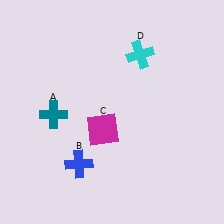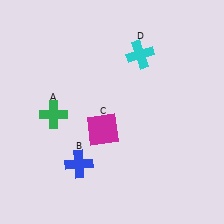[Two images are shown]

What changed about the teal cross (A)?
In Image 1, A is teal. In Image 2, it changed to green.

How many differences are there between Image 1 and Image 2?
There is 1 difference between the two images.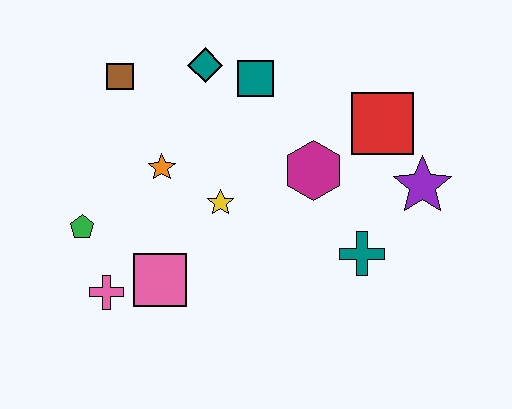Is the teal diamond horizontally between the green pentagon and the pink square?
No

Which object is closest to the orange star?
The yellow star is closest to the orange star.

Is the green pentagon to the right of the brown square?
No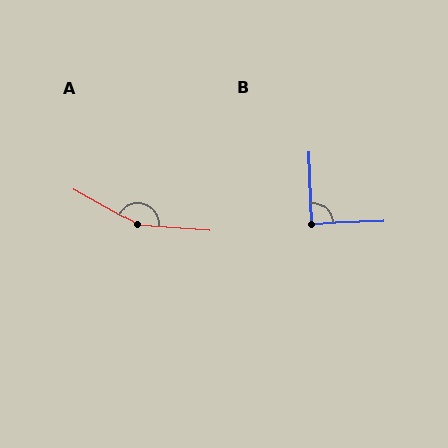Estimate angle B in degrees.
Approximately 90 degrees.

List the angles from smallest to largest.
B (90°), A (156°).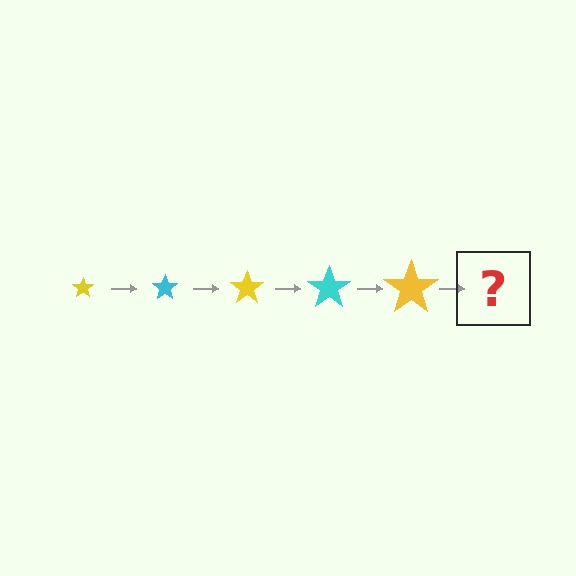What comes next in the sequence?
The next element should be a cyan star, larger than the previous one.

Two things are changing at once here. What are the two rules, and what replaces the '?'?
The two rules are that the star grows larger each step and the color cycles through yellow and cyan. The '?' should be a cyan star, larger than the previous one.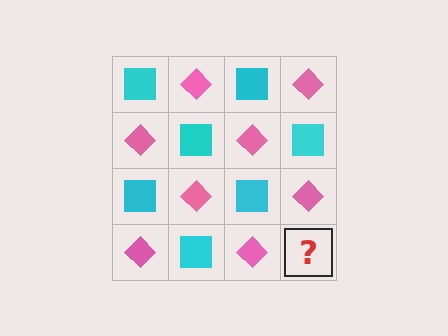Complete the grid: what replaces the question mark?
The question mark should be replaced with a cyan square.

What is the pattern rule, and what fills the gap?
The rule is that it alternates cyan square and pink diamond in a checkerboard pattern. The gap should be filled with a cyan square.